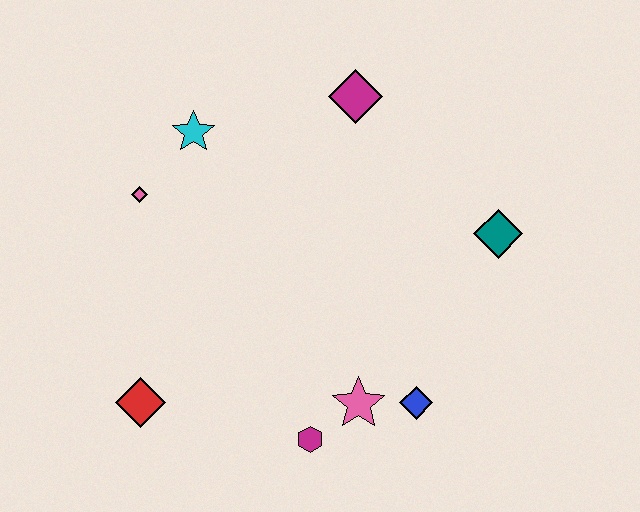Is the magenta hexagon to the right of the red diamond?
Yes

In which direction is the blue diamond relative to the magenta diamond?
The blue diamond is below the magenta diamond.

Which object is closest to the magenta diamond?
The cyan star is closest to the magenta diamond.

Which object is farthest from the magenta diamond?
The red diamond is farthest from the magenta diamond.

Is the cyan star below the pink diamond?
No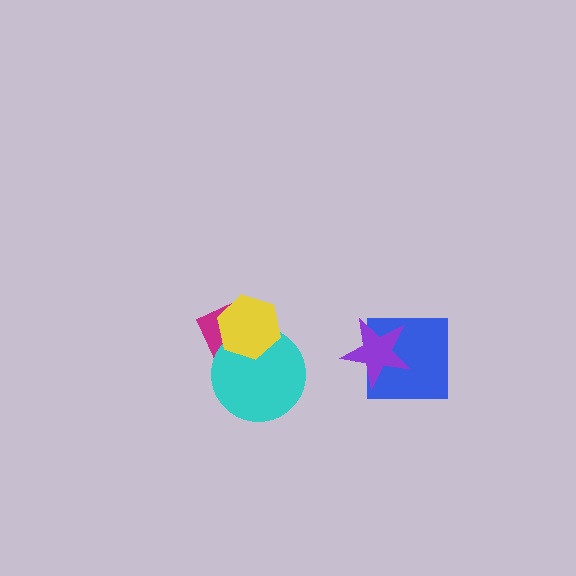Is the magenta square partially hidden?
Yes, it is partially covered by another shape.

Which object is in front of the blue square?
The purple star is in front of the blue square.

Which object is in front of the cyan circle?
The yellow hexagon is in front of the cyan circle.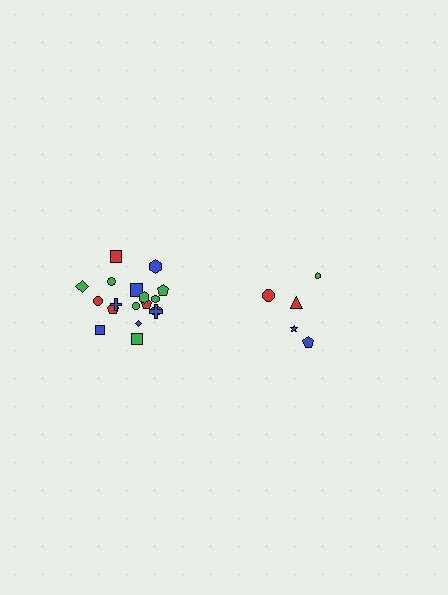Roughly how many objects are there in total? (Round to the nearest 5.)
Roughly 25 objects in total.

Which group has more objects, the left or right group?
The left group.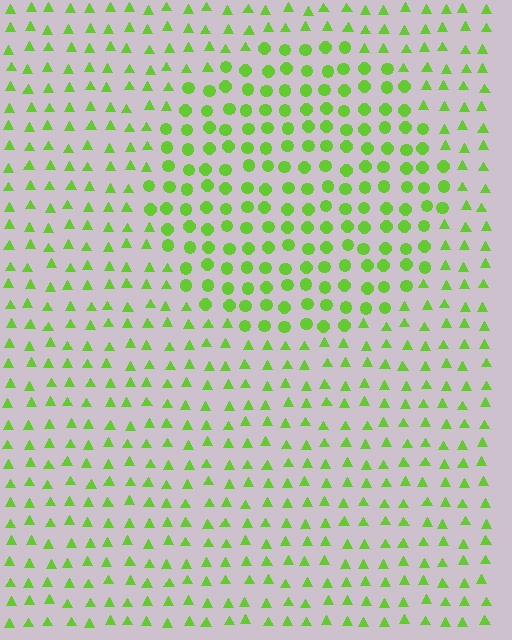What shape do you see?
I see a circle.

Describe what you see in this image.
The image is filled with small lime elements arranged in a uniform grid. A circle-shaped region contains circles, while the surrounding area contains triangles. The boundary is defined purely by the change in element shape.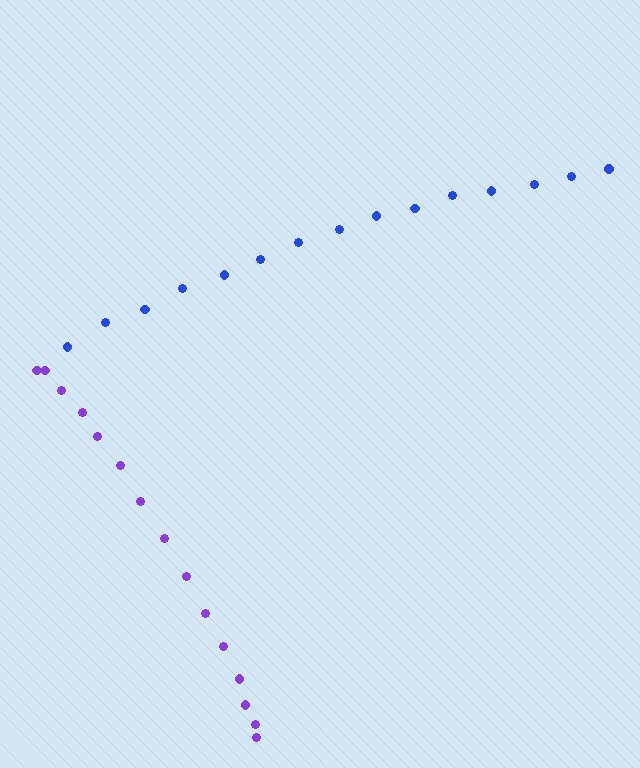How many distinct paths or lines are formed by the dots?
There are 2 distinct paths.